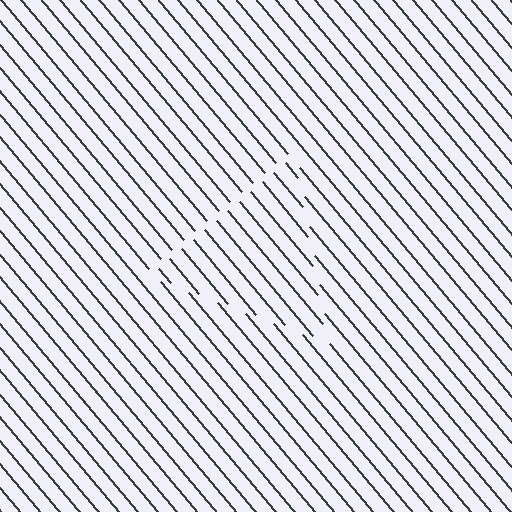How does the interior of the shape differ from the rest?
The interior of the shape contains the same grating, shifted by half a period — the contour is defined by the phase discontinuity where line-ends from the inner and outer gratings abut.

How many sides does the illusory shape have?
3 sides — the line-ends trace a triangle.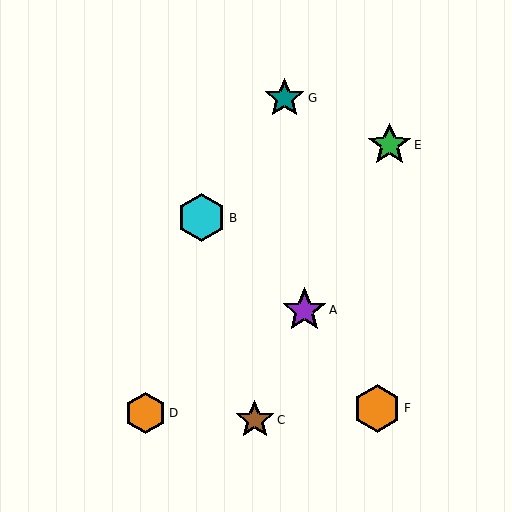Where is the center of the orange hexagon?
The center of the orange hexagon is at (145, 413).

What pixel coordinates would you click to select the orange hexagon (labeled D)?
Click at (145, 413) to select the orange hexagon D.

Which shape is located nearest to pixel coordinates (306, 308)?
The purple star (labeled A) at (304, 310) is nearest to that location.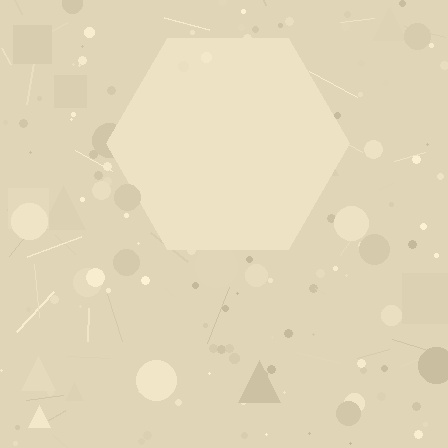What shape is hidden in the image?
A hexagon is hidden in the image.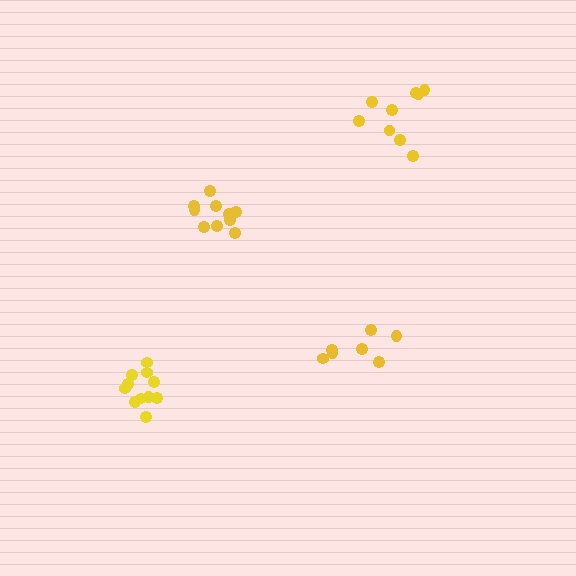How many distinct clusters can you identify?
There are 4 distinct clusters.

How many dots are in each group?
Group 1: 11 dots, Group 2: 7 dots, Group 3: 10 dots, Group 4: 9 dots (37 total).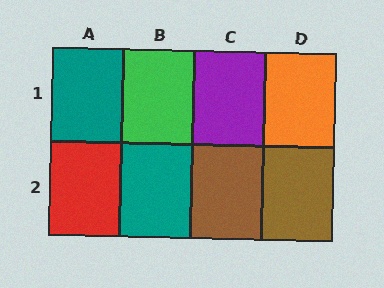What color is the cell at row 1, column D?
Orange.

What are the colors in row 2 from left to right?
Red, teal, brown, brown.